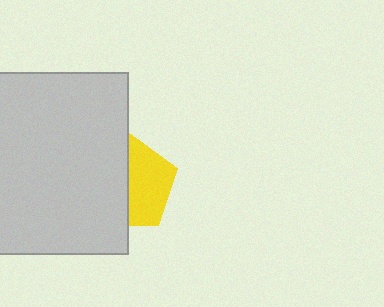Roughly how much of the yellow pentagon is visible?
About half of it is visible (roughly 49%).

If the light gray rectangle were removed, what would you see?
You would see the complete yellow pentagon.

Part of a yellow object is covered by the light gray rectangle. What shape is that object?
It is a pentagon.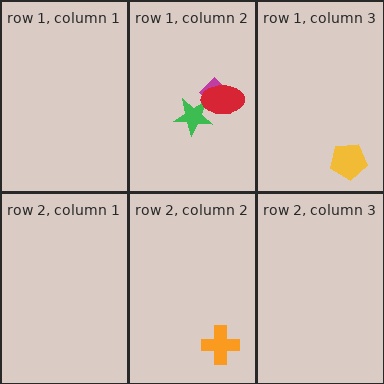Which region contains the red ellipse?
The row 1, column 2 region.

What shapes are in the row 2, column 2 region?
The orange cross.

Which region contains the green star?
The row 1, column 2 region.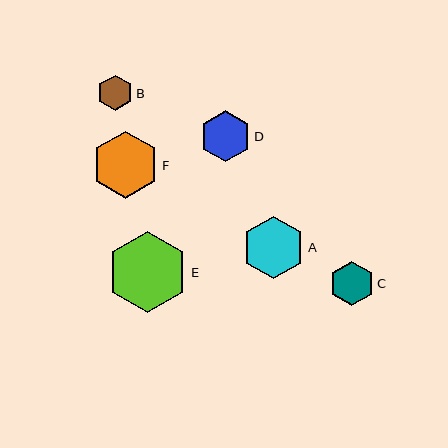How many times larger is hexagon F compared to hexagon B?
Hexagon F is approximately 1.9 times the size of hexagon B.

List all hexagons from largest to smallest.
From largest to smallest: E, F, A, D, C, B.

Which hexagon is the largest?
Hexagon E is the largest with a size of approximately 81 pixels.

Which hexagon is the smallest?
Hexagon B is the smallest with a size of approximately 35 pixels.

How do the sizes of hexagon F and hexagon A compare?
Hexagon F and hexagon A are approximately the same size.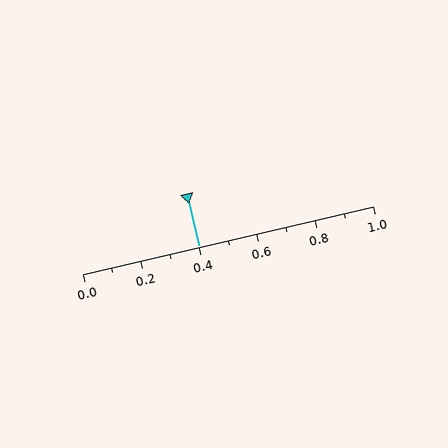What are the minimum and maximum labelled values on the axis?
The axis runs from 0.0 to 1.0.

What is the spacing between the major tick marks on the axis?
The major ticks are spaced 0.2 apart.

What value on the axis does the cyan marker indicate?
The marker indicates approximately 0.4.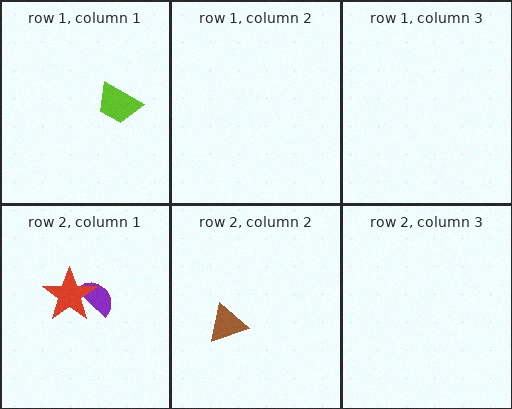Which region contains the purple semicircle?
The row 2, column 1 region.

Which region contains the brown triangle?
The row 2, column 2 region.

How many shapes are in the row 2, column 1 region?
2.